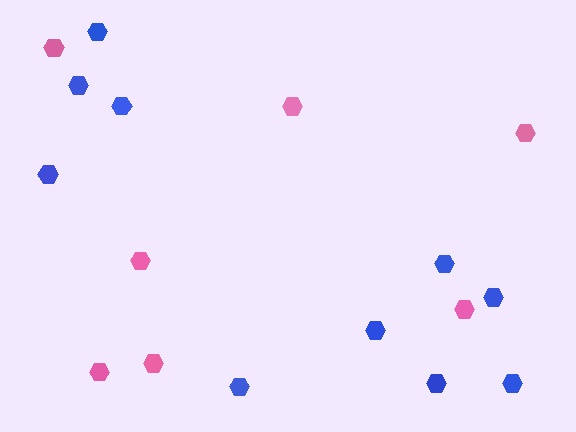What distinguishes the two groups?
There are 2 groups: one group of blue hexagons (10) and one group of pink hexagons (7).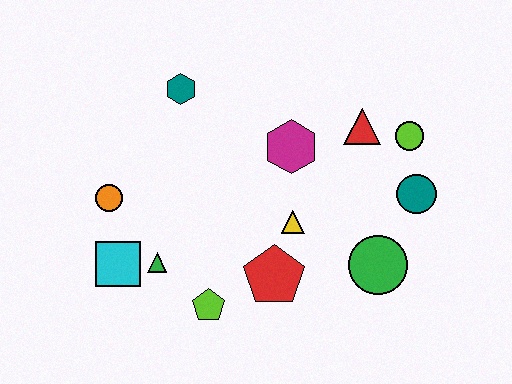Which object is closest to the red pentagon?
The yellow triangle is closest to the red pentagon.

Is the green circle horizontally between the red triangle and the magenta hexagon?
No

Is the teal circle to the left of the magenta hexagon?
No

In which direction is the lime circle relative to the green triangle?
The lime circle is to the right of the green triangle.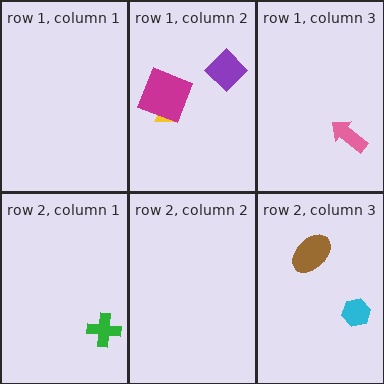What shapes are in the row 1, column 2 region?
The yellow triangle, the purple diamond, the magenta square.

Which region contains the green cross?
The row 2, column 1 region.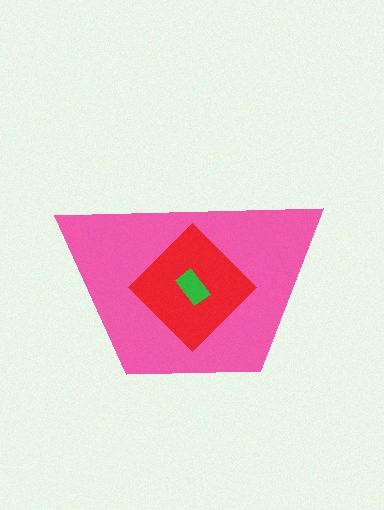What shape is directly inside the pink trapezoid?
The red diamond.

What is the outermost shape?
The pink trapezoid.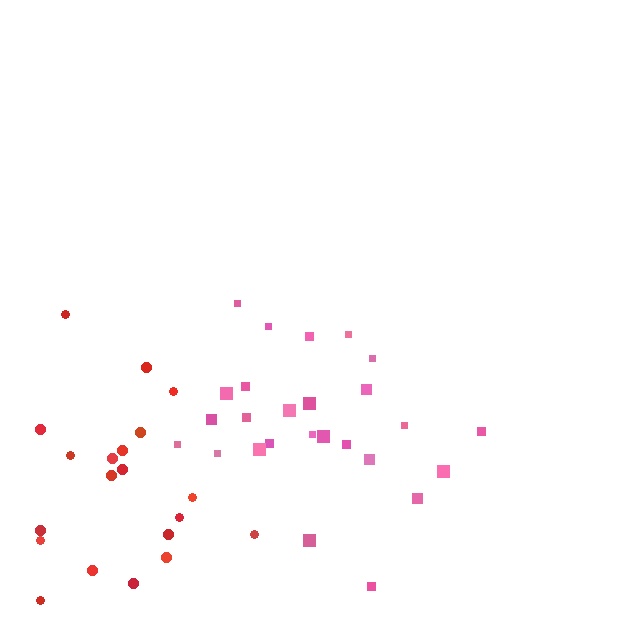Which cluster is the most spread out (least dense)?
Red.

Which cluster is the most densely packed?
Pink.